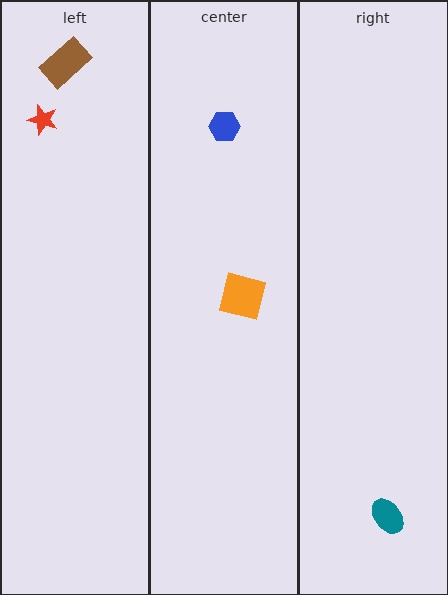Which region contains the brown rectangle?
The left region.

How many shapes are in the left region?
2.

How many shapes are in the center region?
2.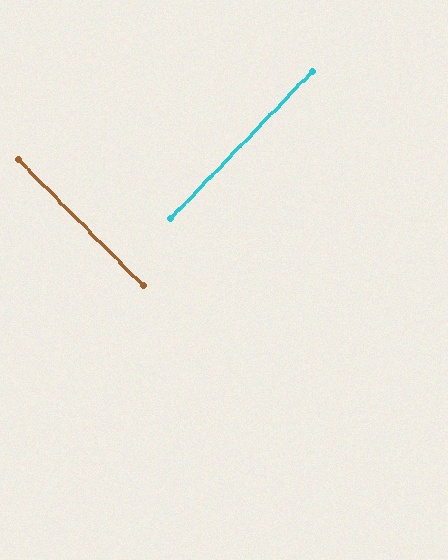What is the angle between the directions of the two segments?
Approximately 89 degrees.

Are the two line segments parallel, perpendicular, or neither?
Perpendicular — they meet at approximately 89°.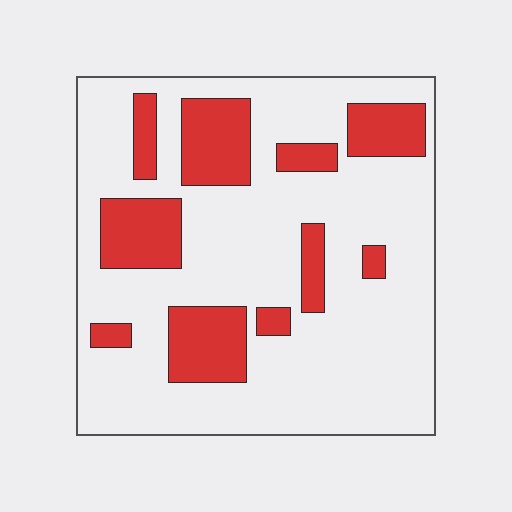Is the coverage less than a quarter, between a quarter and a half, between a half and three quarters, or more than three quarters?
Less than a quarter.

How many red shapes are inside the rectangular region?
10.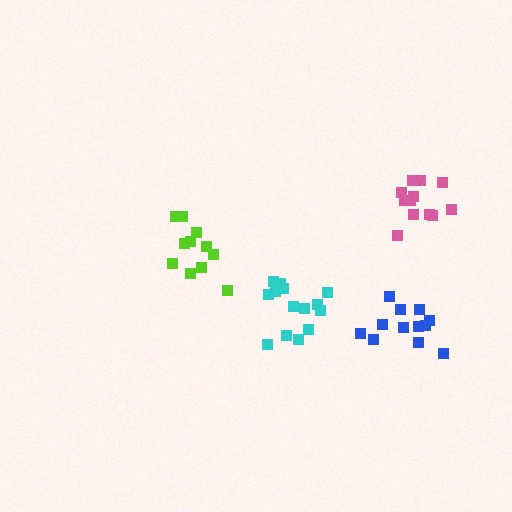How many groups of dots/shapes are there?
There are 4 groups.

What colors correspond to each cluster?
The clusters are colored: lime, blue, cyan, pink.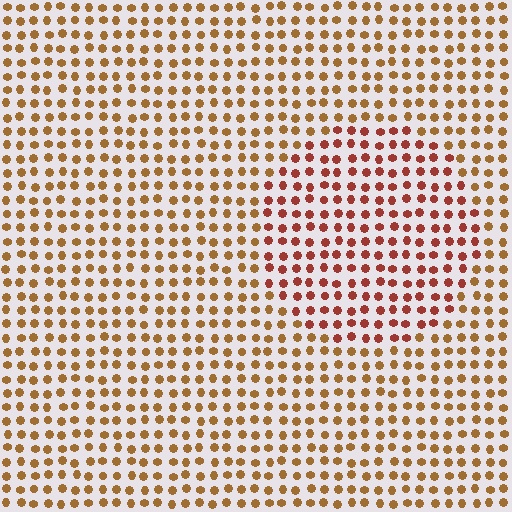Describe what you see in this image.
The image is filled with small brown elements in a uniform arrangement. A circle-shaped region is visible where the elements are tinted to a slightly different hue, forming a subtle color boundary.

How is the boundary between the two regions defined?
The boundary is defined purely by a slight shift in hue (about 30 degrees). Spacing, size, and orientation are identical on both sides.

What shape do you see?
I see a circle.